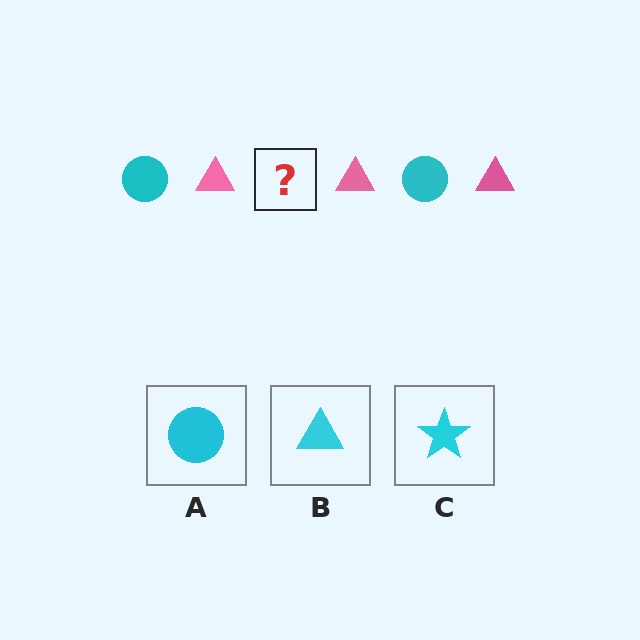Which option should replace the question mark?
Option A.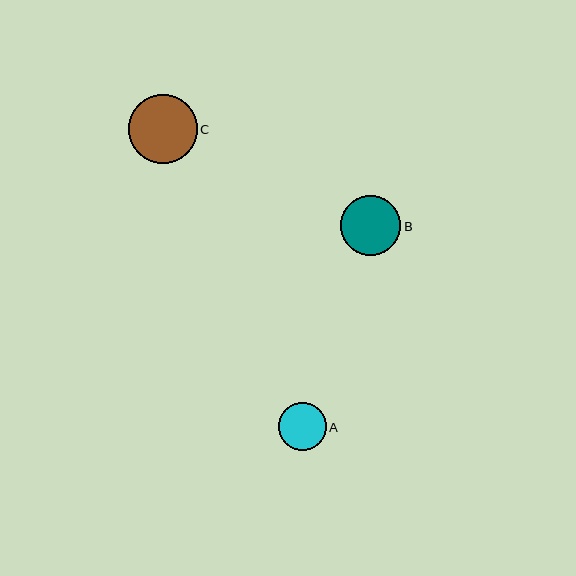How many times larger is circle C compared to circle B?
Circle C is approximately 1.1 times the size of circle B.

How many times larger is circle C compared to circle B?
Circle C is approximately 1.1 times the size of circle B.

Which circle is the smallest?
Circle A is the smallest with a size of approximately 48 pixels.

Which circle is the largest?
Circle C is the largest with a size of approximately 69 pixels.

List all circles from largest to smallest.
From largest to smallest: C, B, A.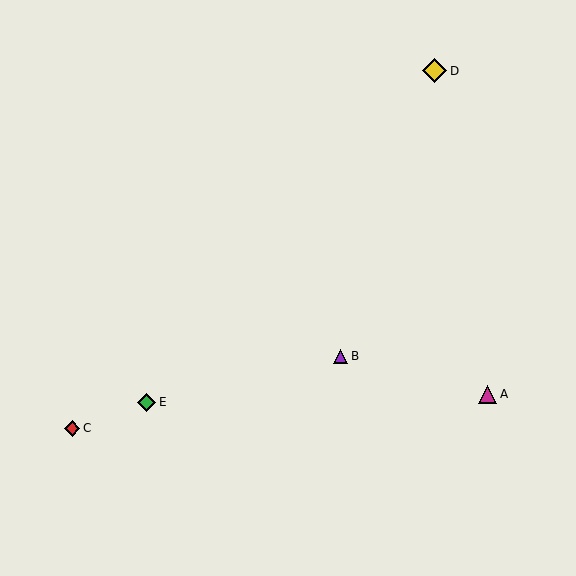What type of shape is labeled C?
Shape C is a red diamond.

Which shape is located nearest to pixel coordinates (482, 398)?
The magenta triangle (labeled A) at (488, 394) is nearest to that location.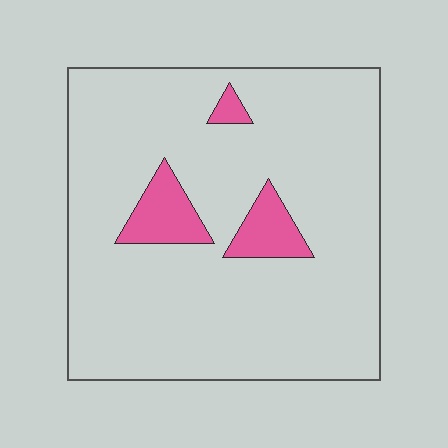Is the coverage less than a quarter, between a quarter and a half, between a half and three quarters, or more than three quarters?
Less than a quarter.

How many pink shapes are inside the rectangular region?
3.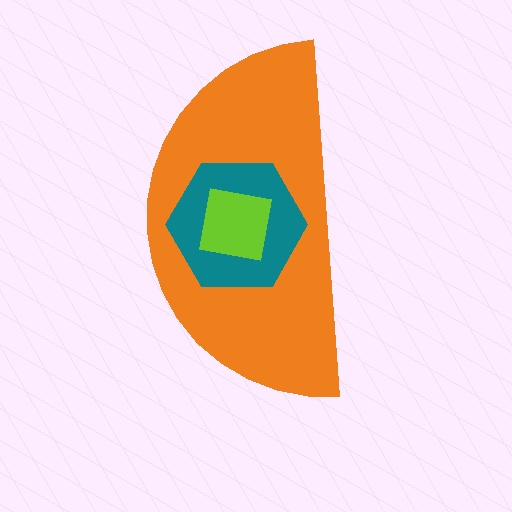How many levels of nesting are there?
3.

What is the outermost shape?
The orange semicircle.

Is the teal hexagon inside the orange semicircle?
Yes.